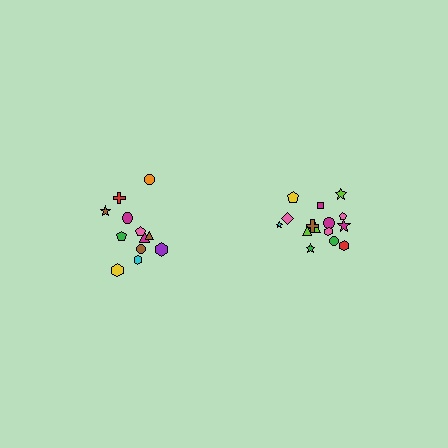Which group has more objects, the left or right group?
The right group.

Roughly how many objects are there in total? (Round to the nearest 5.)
Roughly 25 objects in total.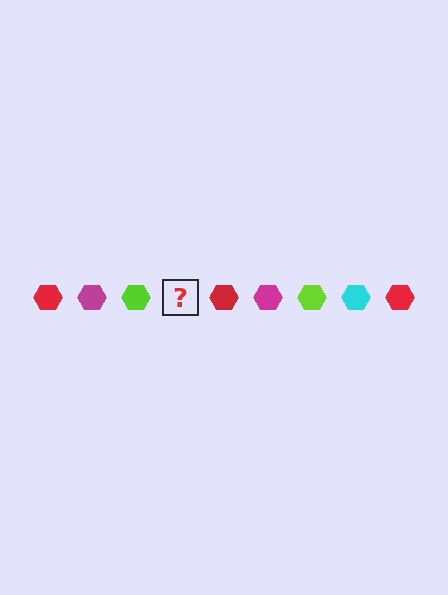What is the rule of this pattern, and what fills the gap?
The rule is that the pattern cycles through red, magenta, lime, cyan hexagons. The gap should be filled with a cyan hexagon.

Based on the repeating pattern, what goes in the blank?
The blank should be a cyan hexagon.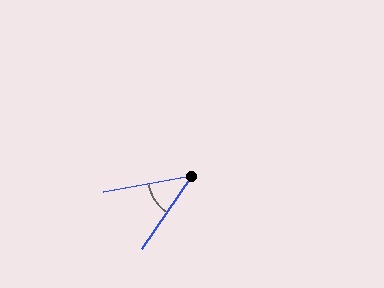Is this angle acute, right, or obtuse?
It is acute.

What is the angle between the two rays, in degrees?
Approximately 45 degrees.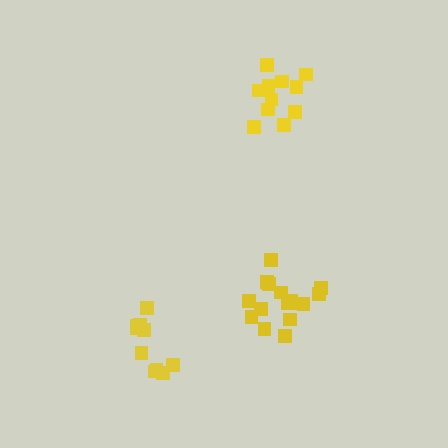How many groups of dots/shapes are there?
There are 3 groups.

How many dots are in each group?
Group 1: 11 dots, Group 2: 16 dots, Group 3: 10 dots (37 total).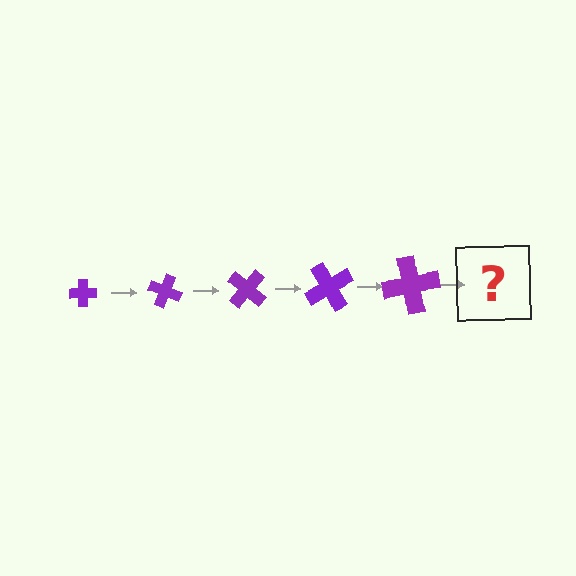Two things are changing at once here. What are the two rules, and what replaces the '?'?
The two rules are that the cross grows larger each step and it rotates 20 degrees each step. The '?' should be a cross, larger than the previous one and rotated 100 degrees from the start.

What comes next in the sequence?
The next element should be a cross, larger than the previous one and rotated 100 degrees from the start.